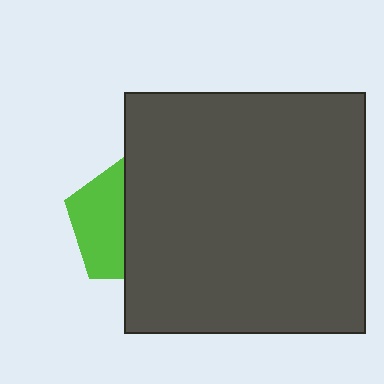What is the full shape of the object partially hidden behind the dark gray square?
The partially hidden object is a lime pentagon.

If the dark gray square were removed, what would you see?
You would see the complete lime pentagon.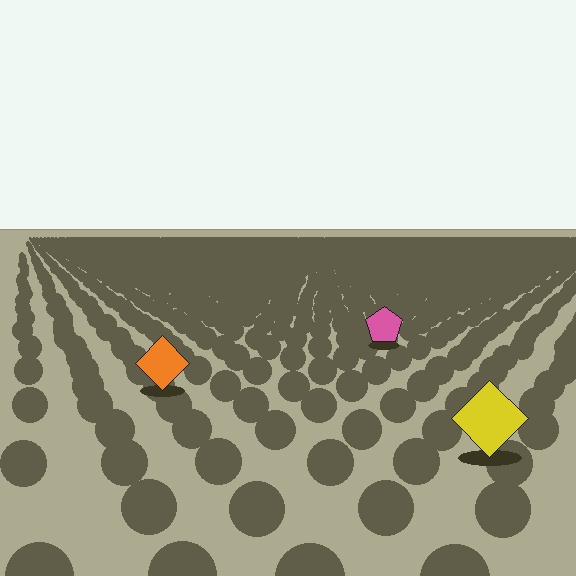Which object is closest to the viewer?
The yellow diamond is closest. The texture marks near it are larger and more spread out.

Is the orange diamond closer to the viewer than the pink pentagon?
Yes. The orange diamond is closer — you can tell from the texture gradient: the ground texture is coarser near it.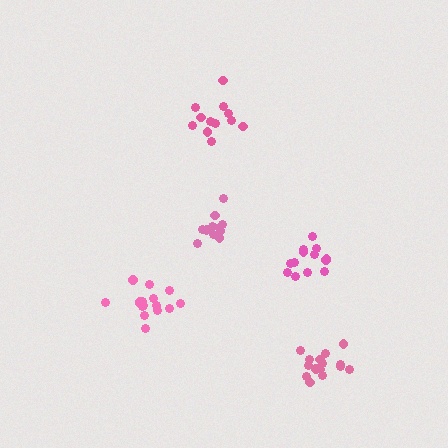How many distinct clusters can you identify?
There are 5 distinct clusters.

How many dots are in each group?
Group 1: 13 dots, Group 2: 16 dots, Group 3: 12 dots, Group 4: 11 dots, Group 5: 15 dots (67 total).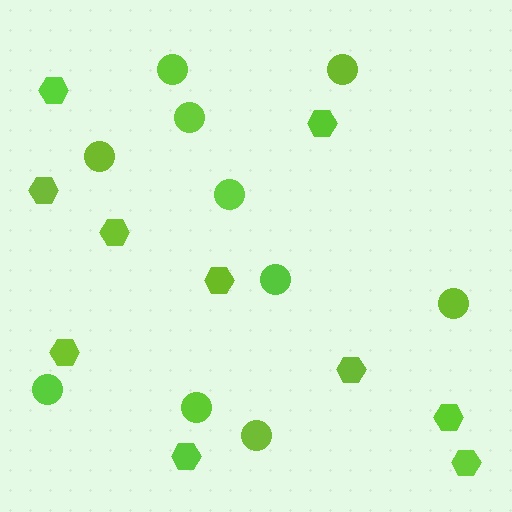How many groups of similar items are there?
There are 2 groups: one group of hexagons (10) and one group of circles (10).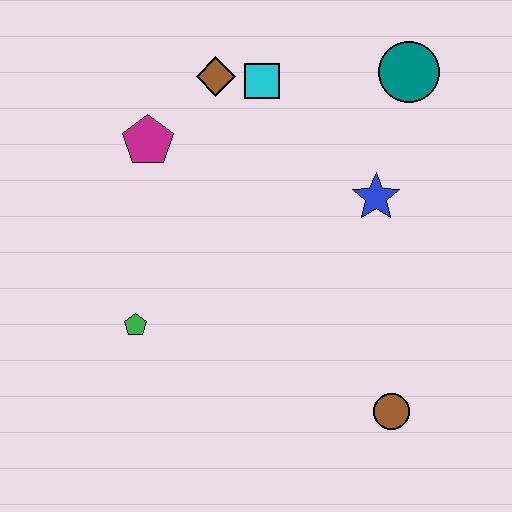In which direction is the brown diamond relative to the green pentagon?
The brown diamond is above the green pentagon.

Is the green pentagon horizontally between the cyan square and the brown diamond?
No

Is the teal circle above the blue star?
Yes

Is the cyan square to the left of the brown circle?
Yes